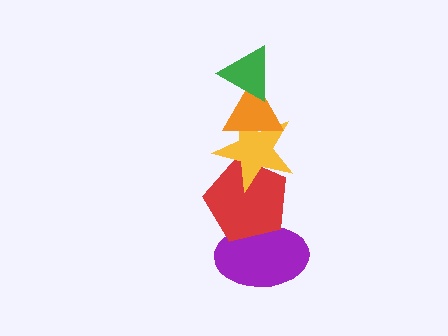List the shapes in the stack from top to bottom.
From top to bottom: the green triangle, the orange triangle, the yellow star, the red pentagon, the purple ellipse.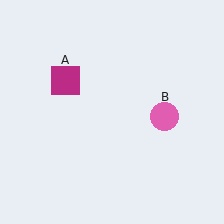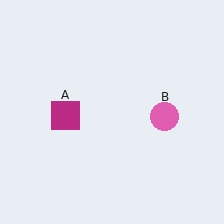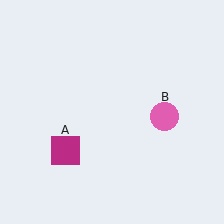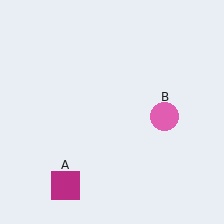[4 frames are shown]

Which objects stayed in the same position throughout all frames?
Pink circle (object B) remained stationary.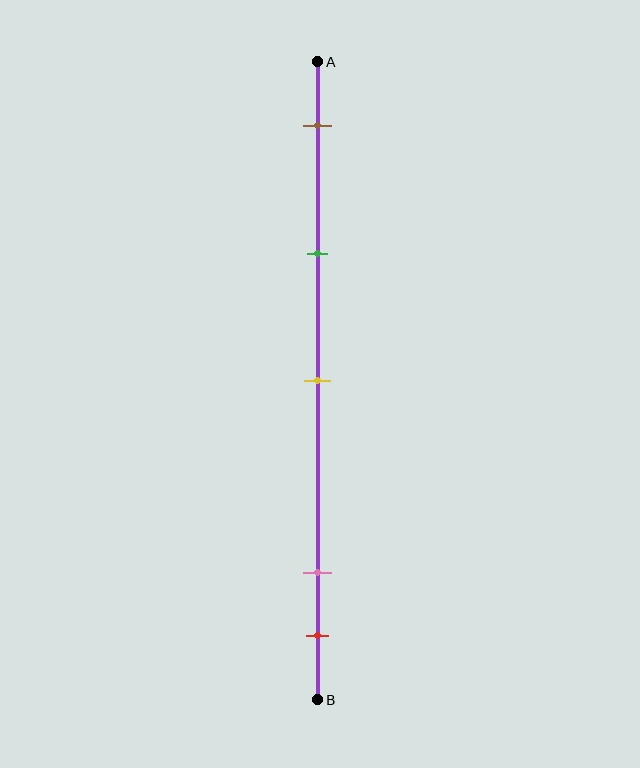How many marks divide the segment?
There are 5 marks dividing the segment.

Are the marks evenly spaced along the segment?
No, the marks are not evenly spaced.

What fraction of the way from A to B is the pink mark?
The pink mark is approximately 80% (0.8) of the way from A to B.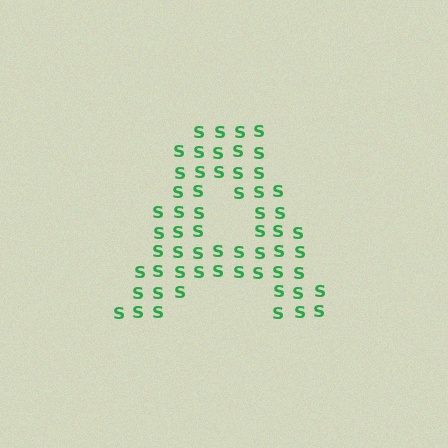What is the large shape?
The large shape is the letter A.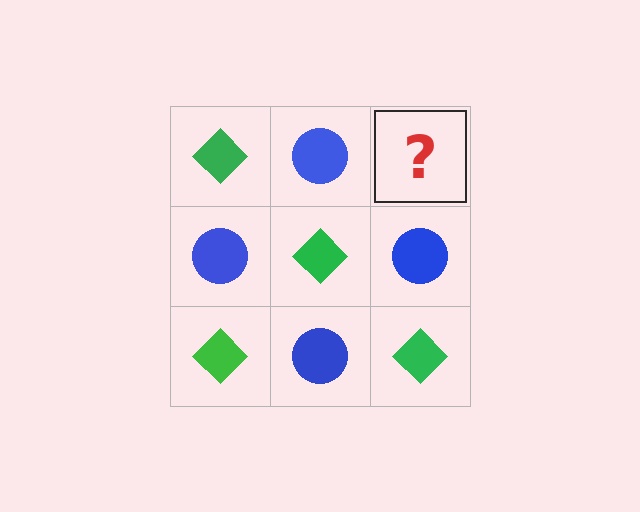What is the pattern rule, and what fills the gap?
The rule is that it alternates green diamond and blue circle in a checkerboard pattern. The gap should be filled with a green diamond.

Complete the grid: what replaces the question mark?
The question mark should be replaced with a green diamond.